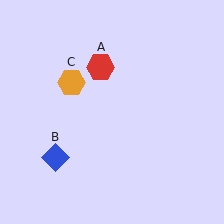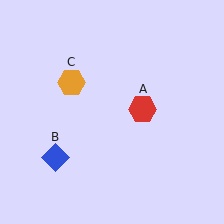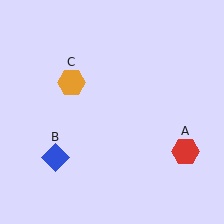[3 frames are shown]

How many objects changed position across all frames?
1 object changed position: red hexagon (object A).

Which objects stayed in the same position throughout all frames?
Blue diamond (object B) and orange hexagon (object C) remained stationary.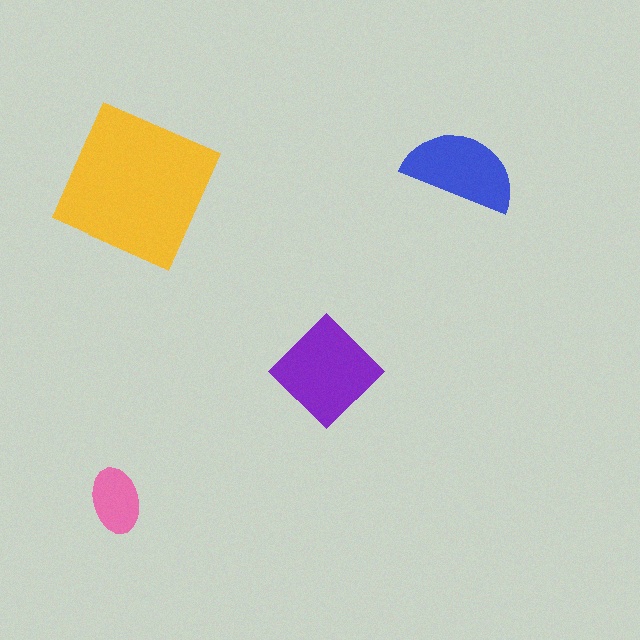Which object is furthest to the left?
The pink ellipse is leftmost.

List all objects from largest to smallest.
The yellow square, the purple diamond, the blue semicircle, the pink ellipse.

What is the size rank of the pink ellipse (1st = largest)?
4th.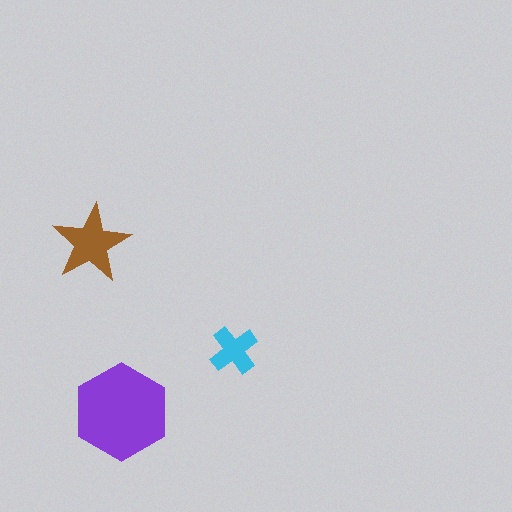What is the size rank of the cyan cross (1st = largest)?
3rd.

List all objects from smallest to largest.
The cyan cross, the brown star, the purple hexagon.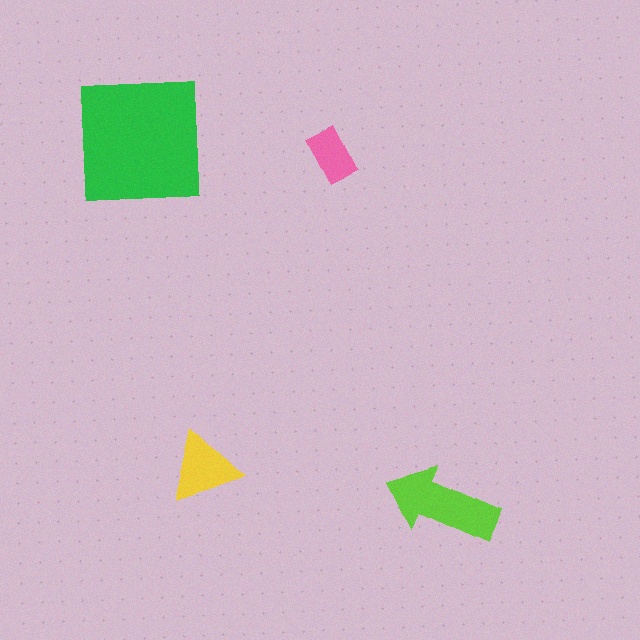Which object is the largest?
The green square.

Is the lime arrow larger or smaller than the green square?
Smaller.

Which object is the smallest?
The pink rectangle.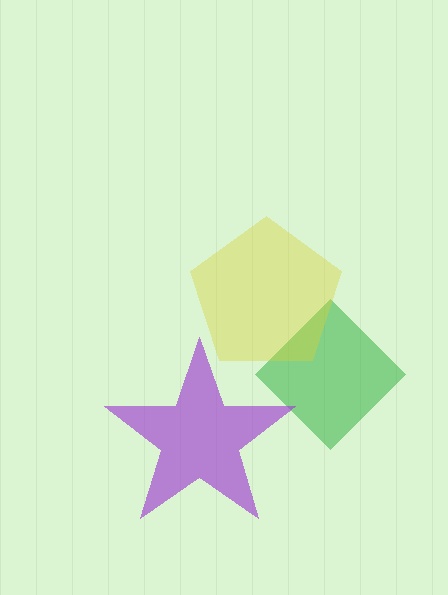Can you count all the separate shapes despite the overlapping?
Yes, there are 3 separate shapes.